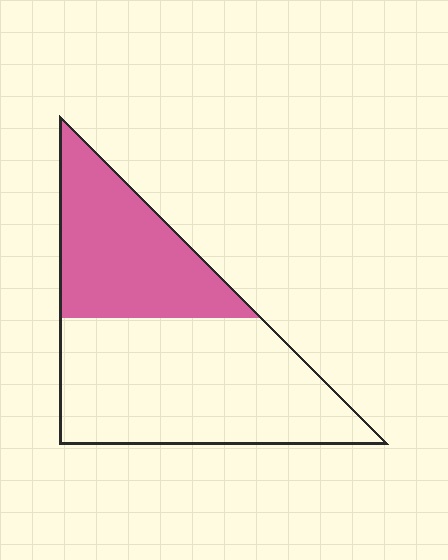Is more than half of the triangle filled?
No.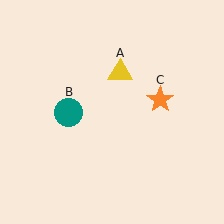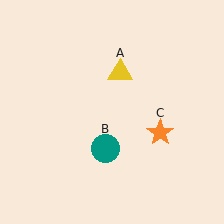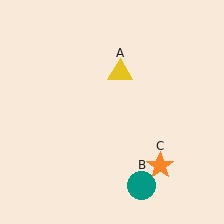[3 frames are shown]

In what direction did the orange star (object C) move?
The orange star (object C) moved down.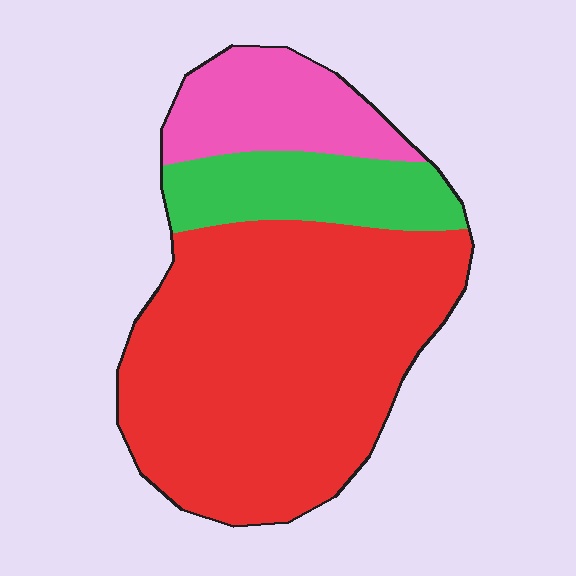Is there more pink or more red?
Red.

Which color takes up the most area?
Red, at roughly 65%.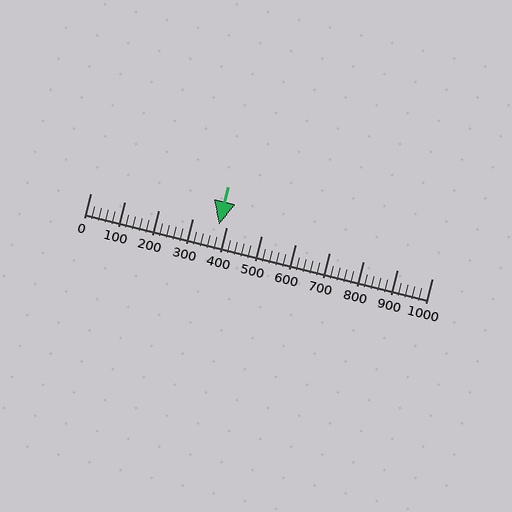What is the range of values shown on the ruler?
The ruler shows values from 0 to 1000.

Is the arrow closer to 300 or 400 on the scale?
The arrow is closer to 400.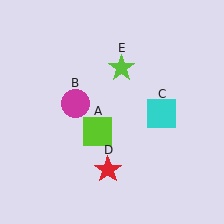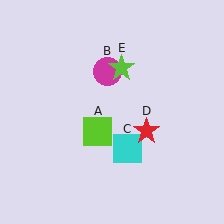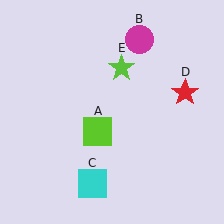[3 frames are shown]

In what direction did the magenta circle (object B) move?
The magenta circle (object B) moved up and to the right.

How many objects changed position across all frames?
3 objects changed position: magenta circle (object B), cyan square (object C), red star (object D).